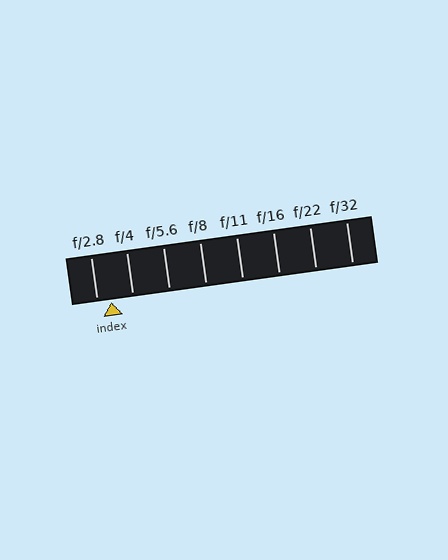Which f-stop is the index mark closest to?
The index mark is closest to f/2.8.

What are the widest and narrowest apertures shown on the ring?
The widest aperture shown is f/2.8 and the narrowest is f/32.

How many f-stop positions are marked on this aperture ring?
There are 8 f-stop positions marked.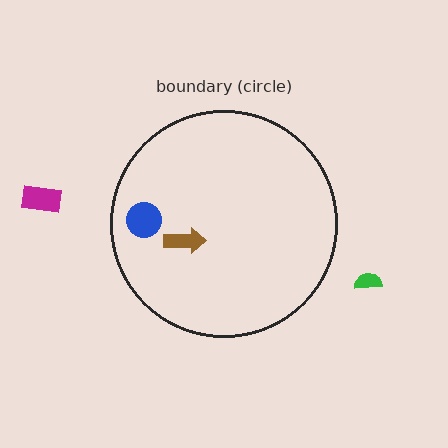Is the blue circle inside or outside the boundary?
Inside.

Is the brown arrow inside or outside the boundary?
Inside.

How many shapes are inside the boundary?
2 inside, 2 outside.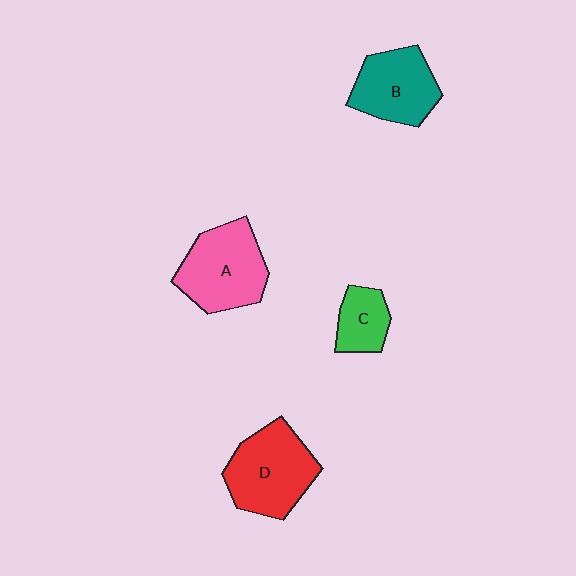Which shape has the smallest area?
Shape C (green).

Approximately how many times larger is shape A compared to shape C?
Approximately 2.0 times.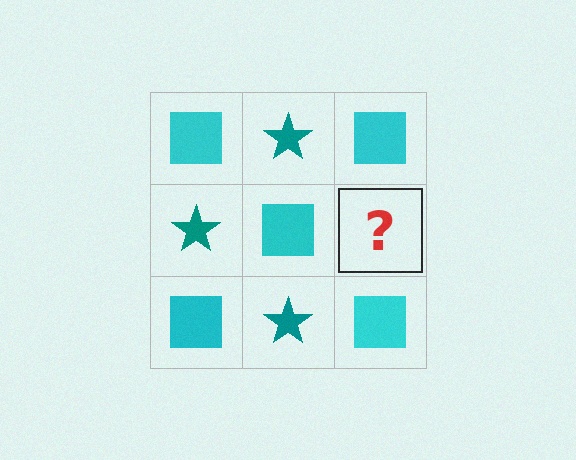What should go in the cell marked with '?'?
The missing cell should contain a teal star.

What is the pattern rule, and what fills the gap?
The rule is that it alternates cyan square and teal star in a checkerboard pattern. The gap should be filled with a teal star.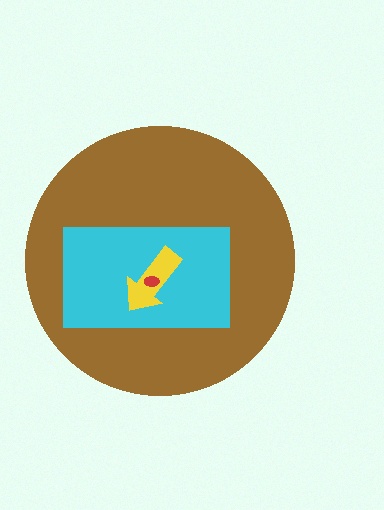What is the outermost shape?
The brown circle.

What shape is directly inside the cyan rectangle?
The yellow arrow.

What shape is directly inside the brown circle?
The cyan rectangle.